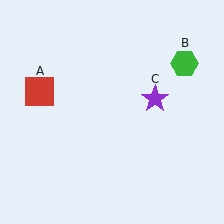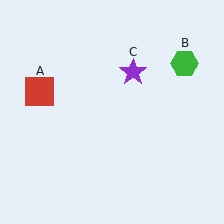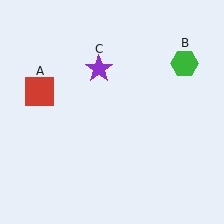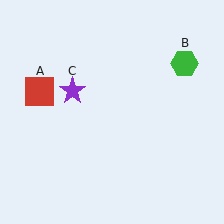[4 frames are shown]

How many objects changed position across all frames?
1 object changed position: purple star (object C).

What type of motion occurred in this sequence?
The purple star (object C) rotated counterclockwise around the center of the scene.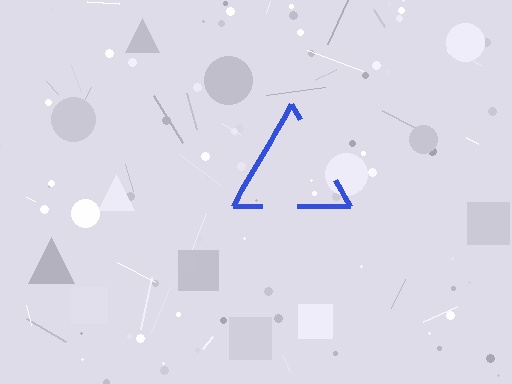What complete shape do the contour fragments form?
The contour fragments form a triangle.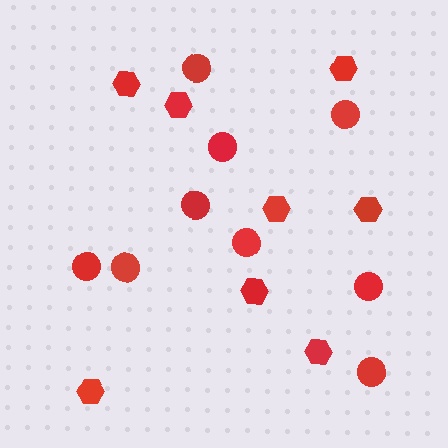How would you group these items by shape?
There are 2 groups: one group of hexagons (8) and one group of circles (9).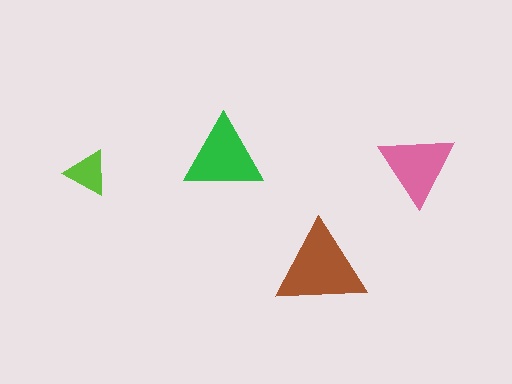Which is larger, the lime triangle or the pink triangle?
The pink one.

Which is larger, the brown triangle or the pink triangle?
The brown one.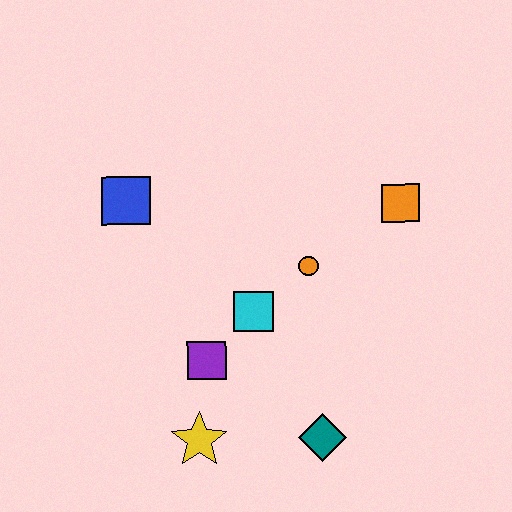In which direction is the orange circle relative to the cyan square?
The orange circle is to the right of the cyan square.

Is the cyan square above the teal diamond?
Yes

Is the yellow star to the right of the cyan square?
No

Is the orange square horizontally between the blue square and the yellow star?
No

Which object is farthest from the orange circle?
The yellow star is farthest from the orange circle.